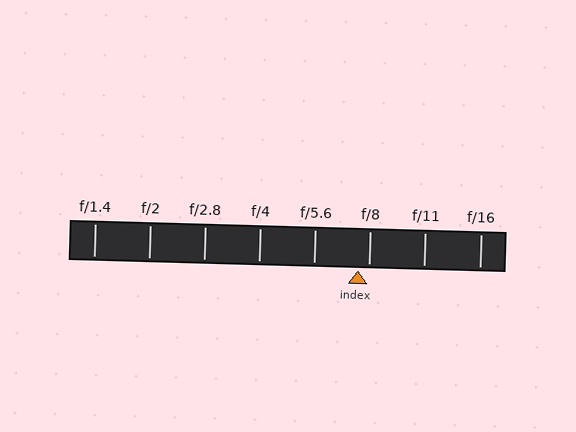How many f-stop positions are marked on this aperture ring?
There are 8 f-stop positions marked.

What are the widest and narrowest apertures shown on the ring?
The widest aperture shown is f/1.4 and the narrowest is f/16.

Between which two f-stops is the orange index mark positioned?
The index mark is between f/5.6 and f/8.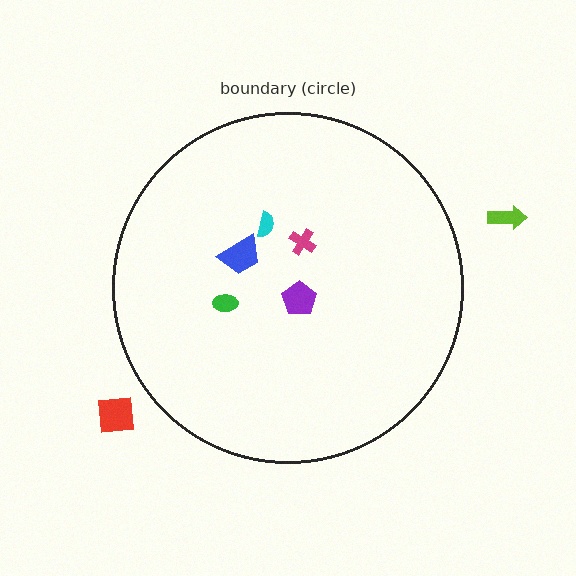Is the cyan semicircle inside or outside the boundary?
Inside.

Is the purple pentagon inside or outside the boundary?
Inside.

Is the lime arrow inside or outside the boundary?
Outside.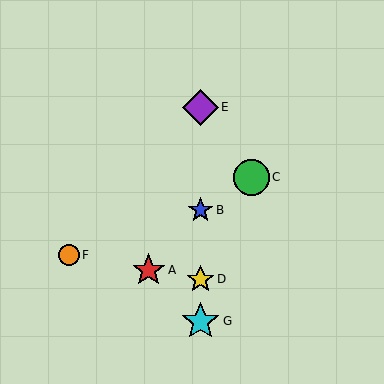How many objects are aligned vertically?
4 objects (B, D, E, G) are aligned vertically.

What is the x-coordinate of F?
Object F is at x≈69.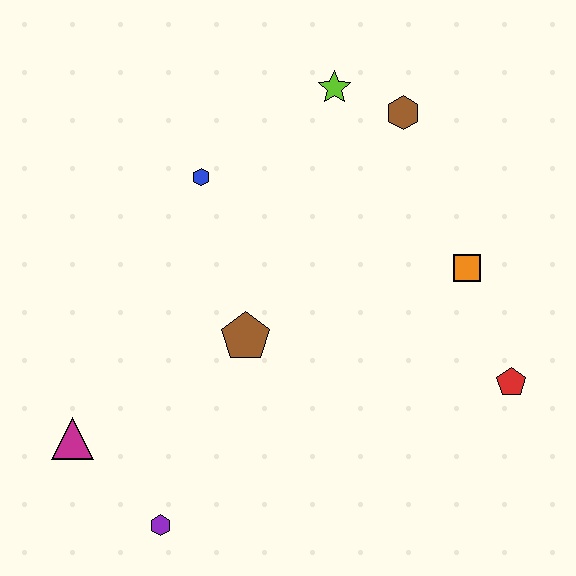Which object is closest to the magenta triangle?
The purple hexagon is closest to the magenta triangle.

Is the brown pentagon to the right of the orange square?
No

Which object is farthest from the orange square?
The magenta triangle is farthest from the orange square.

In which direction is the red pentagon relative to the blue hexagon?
The red pentagon is to the right of the blue hexagon.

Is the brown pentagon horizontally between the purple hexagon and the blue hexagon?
No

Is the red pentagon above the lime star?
No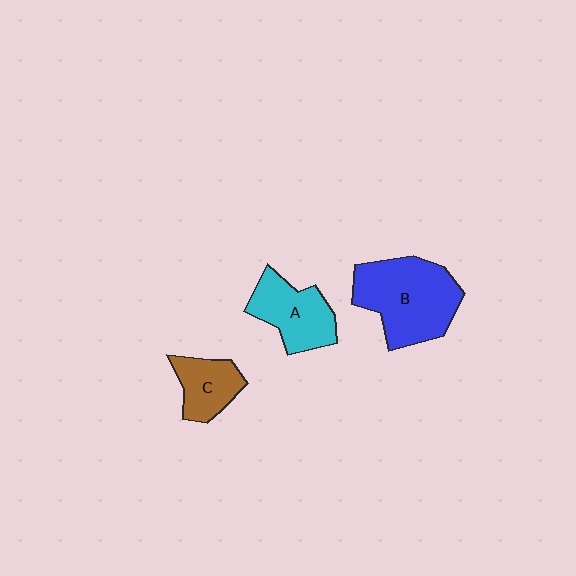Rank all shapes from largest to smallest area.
From largest to smallest: B (blue), A (cyan), C (brown).